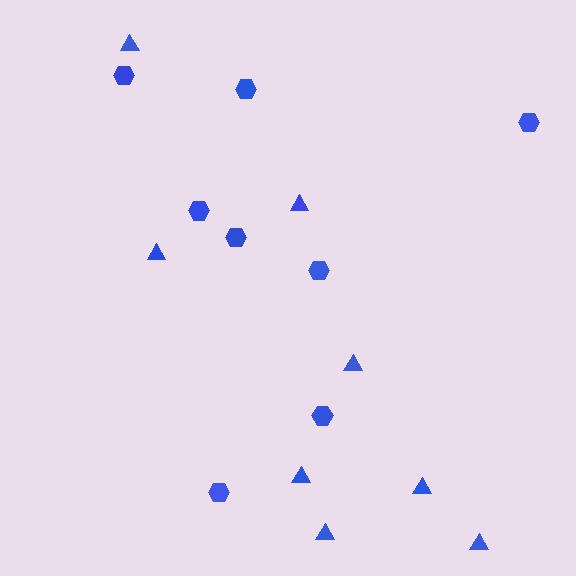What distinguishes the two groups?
There are 2 groups: one group of triangles (8) and one group of hexagons (8).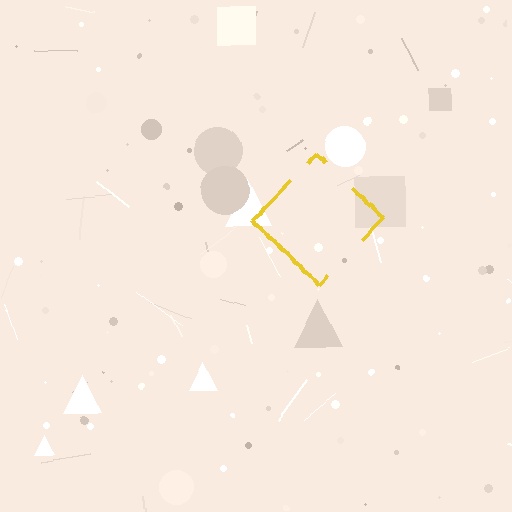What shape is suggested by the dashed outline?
The dashed outline suggests a diamond.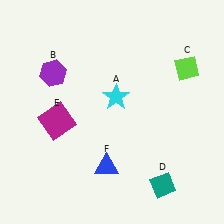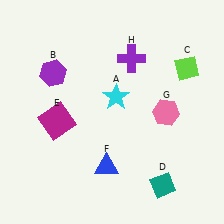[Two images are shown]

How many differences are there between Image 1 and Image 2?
There are 2 differences between the two images.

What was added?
A pink hexagon (G), a purple cross (H) were added in Image 2.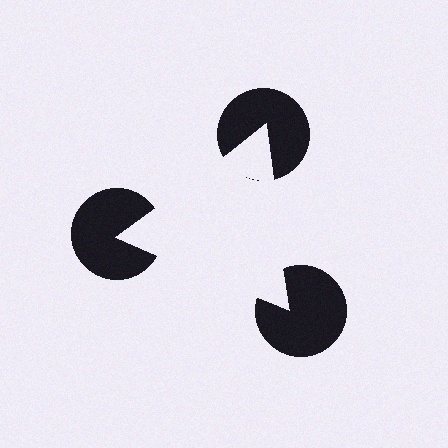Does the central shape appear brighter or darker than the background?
It typically appears slightly brighter than the background, even though no actual brightness change is drawn.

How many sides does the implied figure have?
3 sides.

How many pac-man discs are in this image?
There are 3 — one at each vertex of the illusory triangle.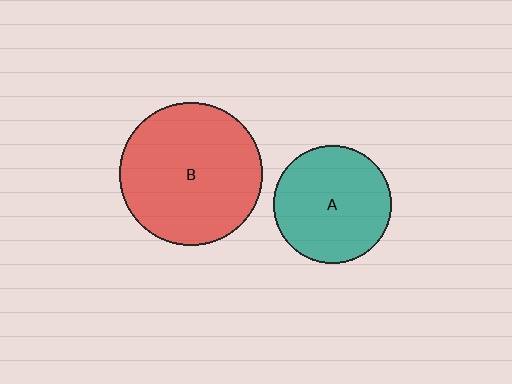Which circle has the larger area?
Circle B (red).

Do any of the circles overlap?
No, none of the circles overlap.